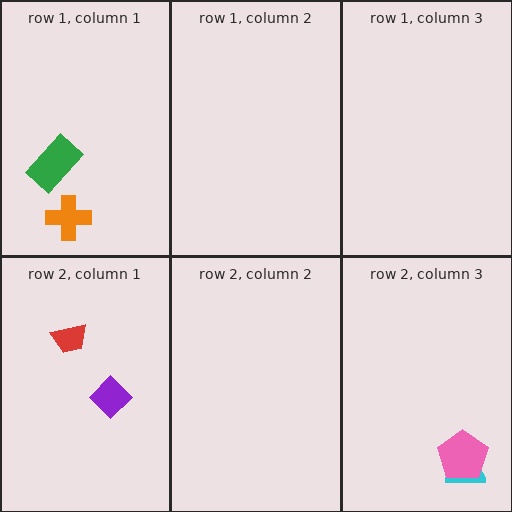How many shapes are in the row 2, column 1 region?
2.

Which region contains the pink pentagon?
The row 2, column 3 region.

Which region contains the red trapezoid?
The row 2, column 1 region.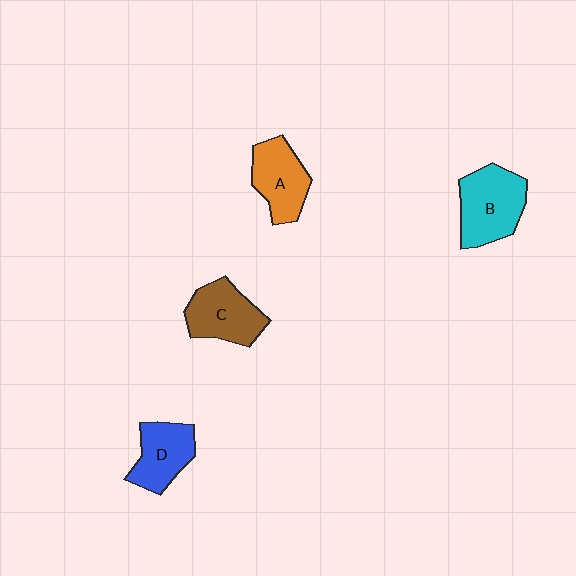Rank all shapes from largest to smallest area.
From largest to smallest: B (cyan), C (brown), A (orange), D (blue).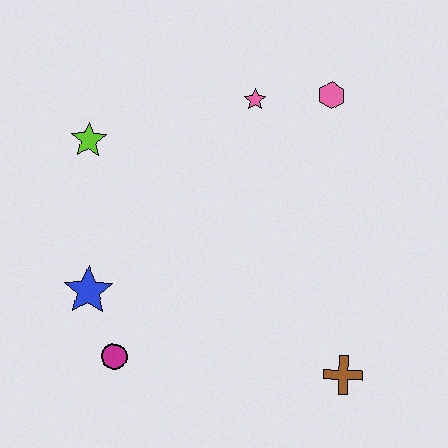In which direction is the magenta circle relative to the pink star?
The magenta circle is below the pink star.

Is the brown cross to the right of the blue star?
Yes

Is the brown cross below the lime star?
Yes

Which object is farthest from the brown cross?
The lime star is farthest from the brown cross.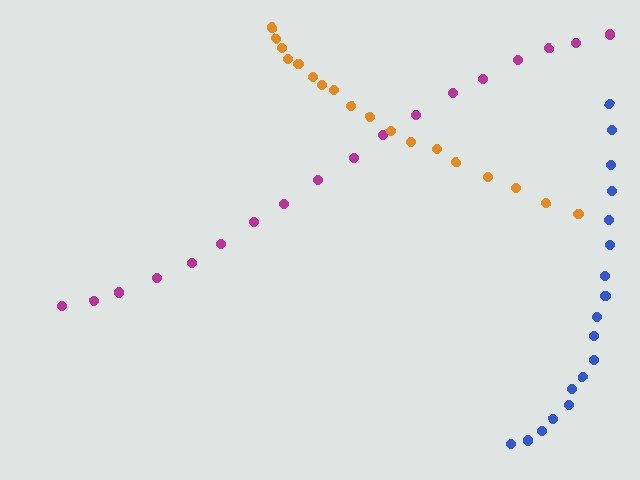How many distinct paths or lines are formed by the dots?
There are 3 distinct paths.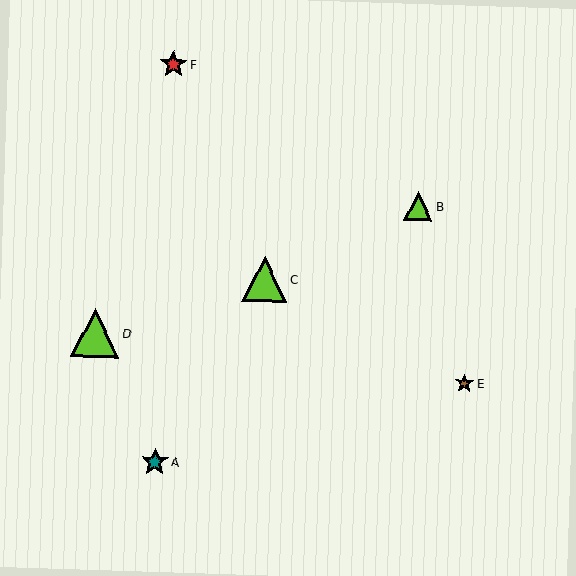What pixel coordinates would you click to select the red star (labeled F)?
Click at (173, 64) to select the red star F.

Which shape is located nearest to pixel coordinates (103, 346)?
The lime triangle (labeled D) at (95, 333) is nearest to that location.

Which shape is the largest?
The lime triangle (labeled D) is the largest.